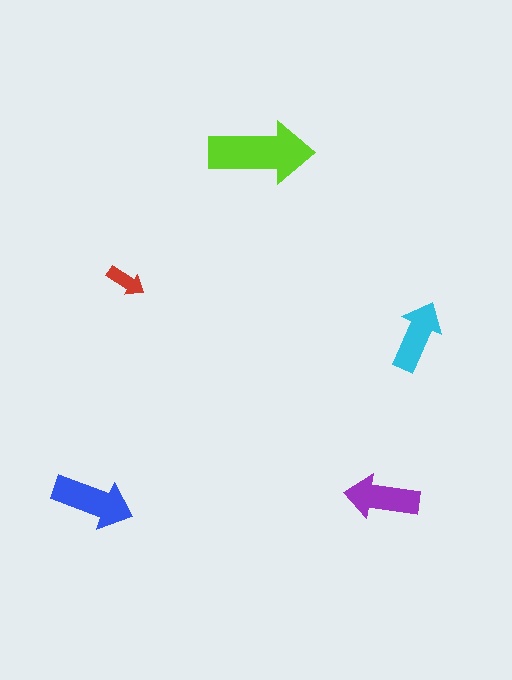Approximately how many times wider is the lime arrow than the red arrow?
About 2.5 times wider.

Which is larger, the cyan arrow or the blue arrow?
The blue one.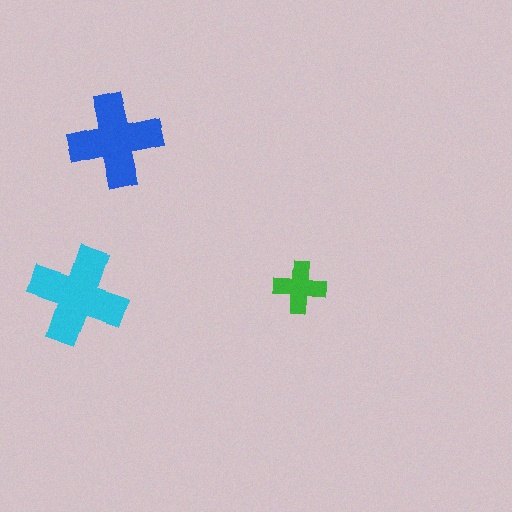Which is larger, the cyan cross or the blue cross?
The cyan one.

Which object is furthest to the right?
The green cross is rightmost.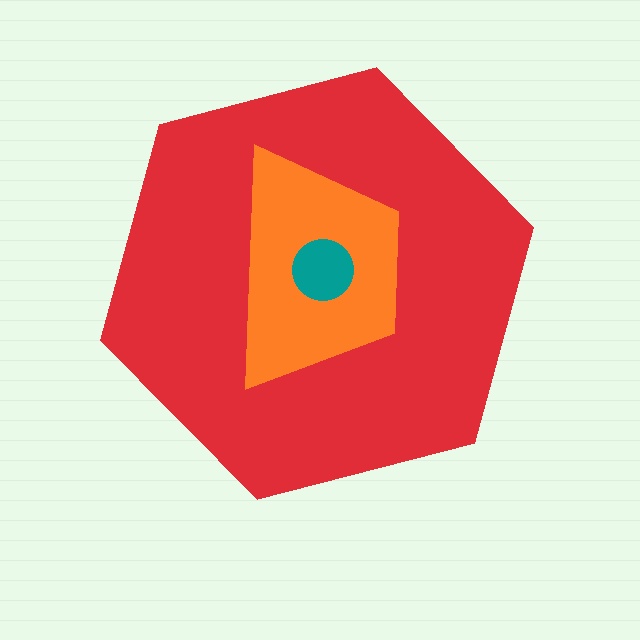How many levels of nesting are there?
3.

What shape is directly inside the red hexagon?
The orange trapezoid.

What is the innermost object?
The teal circle.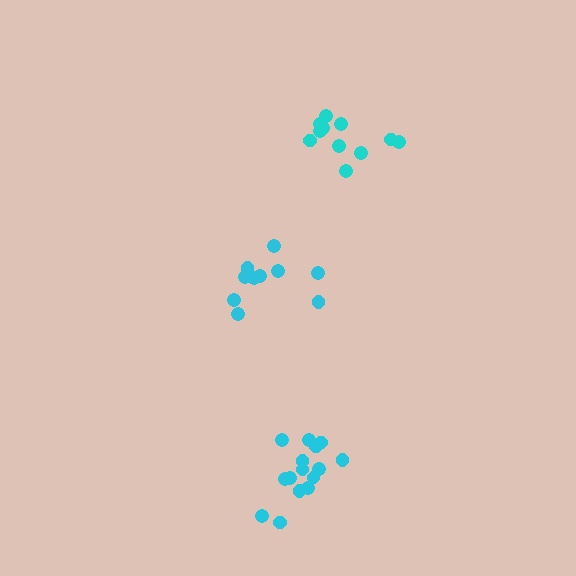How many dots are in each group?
Group 1: 11 dots, Group 2: 15 dots, Group 3: 12 dots (38 total).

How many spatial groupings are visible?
There are 3 spatial groupings.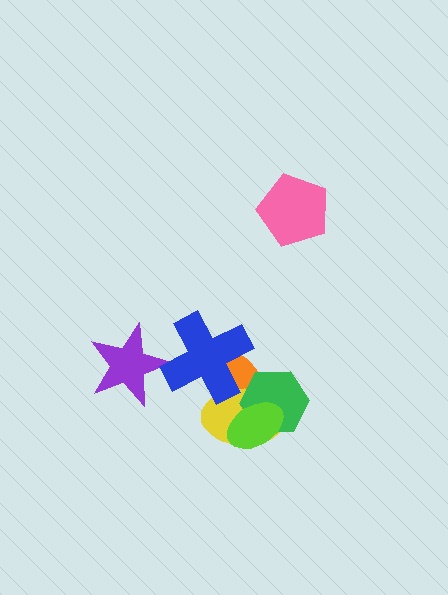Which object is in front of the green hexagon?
The lime ellipse is in front of the green hexagon.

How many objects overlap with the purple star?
1 object overlaps with the purple star.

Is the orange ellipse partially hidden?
Yes, it is partially covered by another shape.